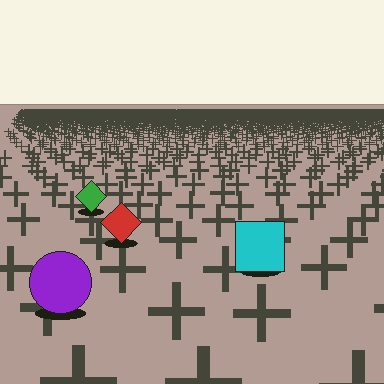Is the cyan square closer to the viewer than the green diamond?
Yes. The cyan square is closer — you can tell from the texture gradient: the ground texture is coarser near it.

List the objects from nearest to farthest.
From nearest to farthest: the purple circle, the cyan square, the red diamond, the green diamond.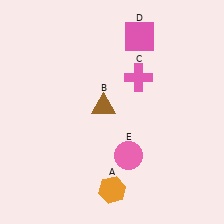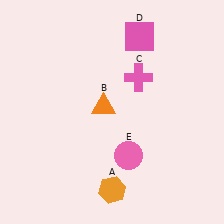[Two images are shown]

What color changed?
The triangle (B) changed from brown in Image 1 to orange in Image 2.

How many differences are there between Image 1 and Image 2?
There is 1 difference between the two images.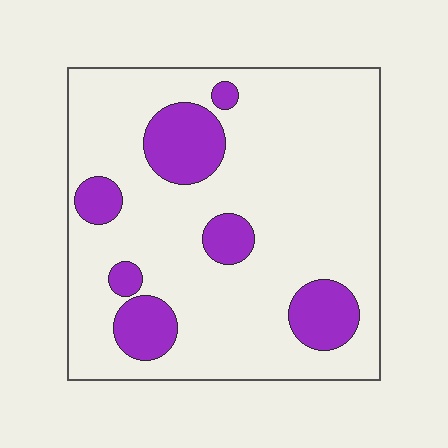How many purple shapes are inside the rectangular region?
7.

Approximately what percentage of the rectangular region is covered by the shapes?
Approximately 20%.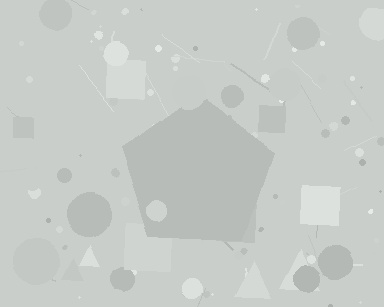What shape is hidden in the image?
A pentagon is hidden in the image.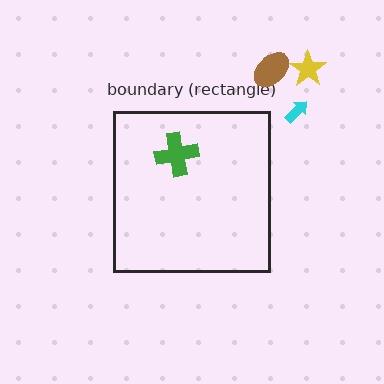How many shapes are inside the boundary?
1 inside, 3 outside.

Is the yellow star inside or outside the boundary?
Outside.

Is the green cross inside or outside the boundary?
Inside.